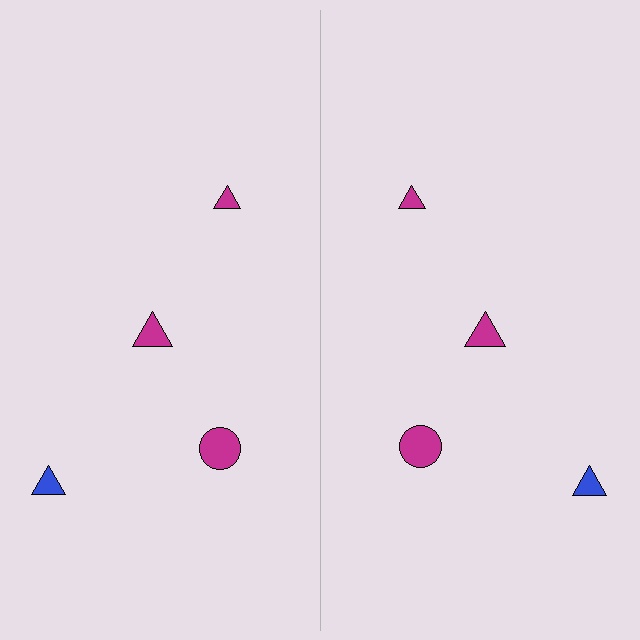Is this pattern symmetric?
Yes, this pattern has bilateral (reflection) symmetry.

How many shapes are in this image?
There are 8 shapes in this image.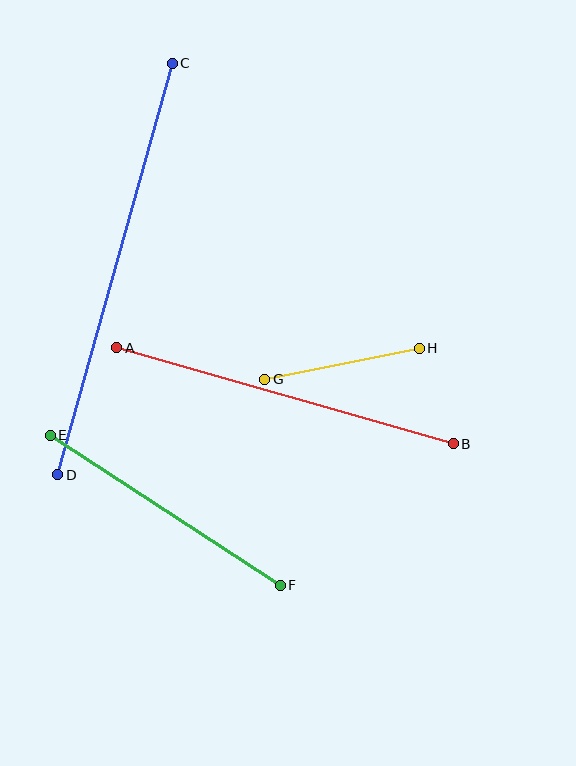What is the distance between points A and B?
The distance is approximately 350 pixels.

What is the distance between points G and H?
The distance is approximately 158 pixels.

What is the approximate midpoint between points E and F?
The midpoint is at approximately (165, 510) pixels.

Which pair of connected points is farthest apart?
Points C and D are farthest apart.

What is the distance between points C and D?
The distance is approximately 427 pixels.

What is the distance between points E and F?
The distance is approximately 275 pixels.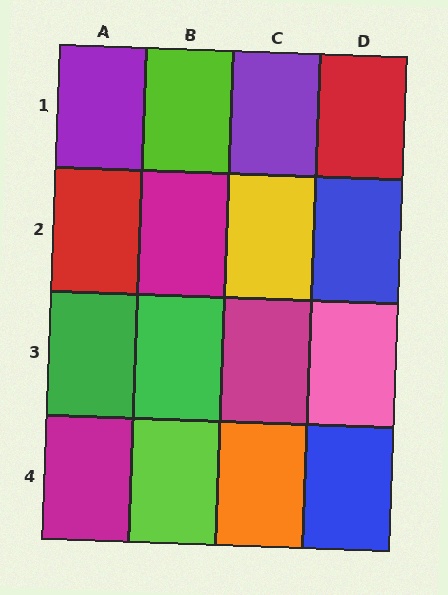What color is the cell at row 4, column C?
Orange.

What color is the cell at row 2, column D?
Blue.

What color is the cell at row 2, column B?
Magenta.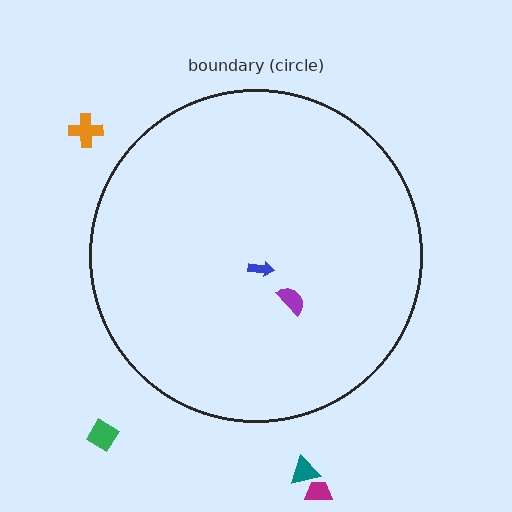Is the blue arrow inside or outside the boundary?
Inside.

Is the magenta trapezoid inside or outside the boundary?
Outside.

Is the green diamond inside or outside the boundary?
Outside.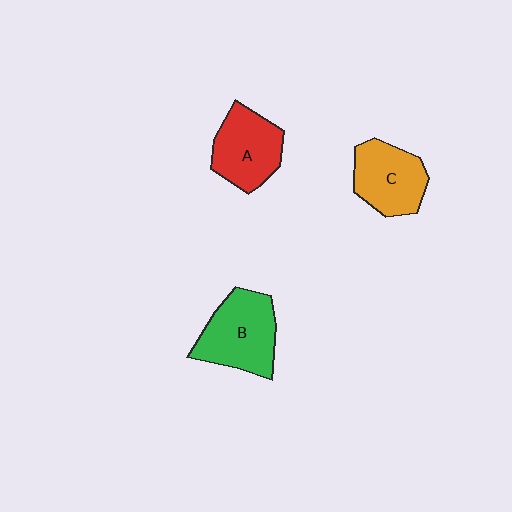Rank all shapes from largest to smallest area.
From largest to smallest: B (green), A (red), C (orange).